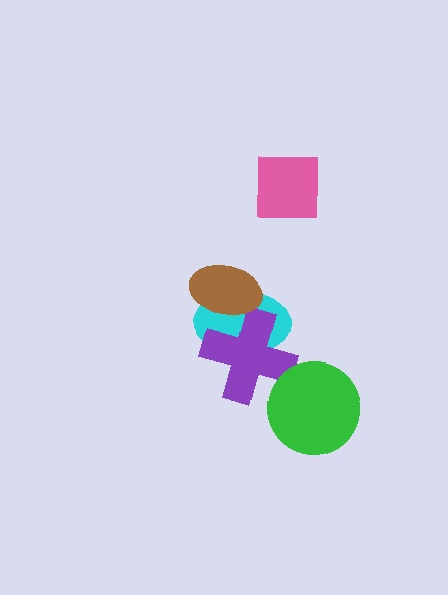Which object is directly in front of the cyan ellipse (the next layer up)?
The purple cross is directly in front of the cyan ellipse.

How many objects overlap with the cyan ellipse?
2 objects overlap with the cyan ellipse.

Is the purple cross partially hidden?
Yes, it is partially covered by another shape.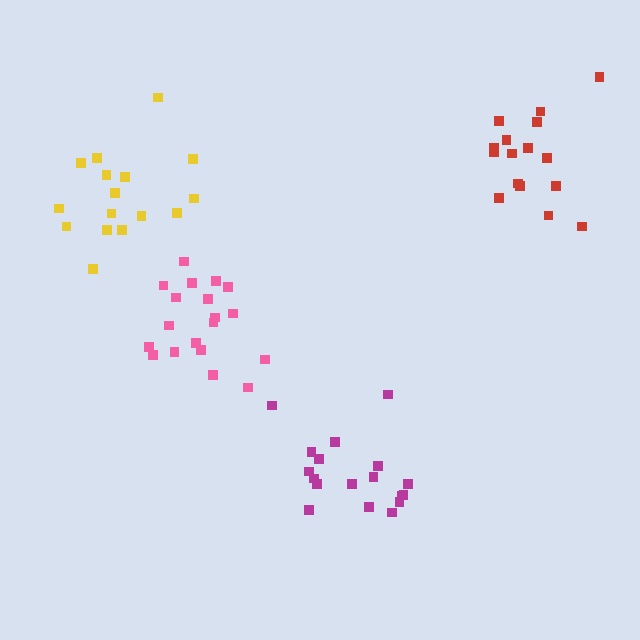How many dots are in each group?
Group 1: 16 dots, Group 2: 18 dots, Group 3: 16 dots, Group 4: 19 dots (69 total).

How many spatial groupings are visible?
There are 4 spatial groupings.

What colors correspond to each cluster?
The clusters are colored: red, magenta, yellow, pink.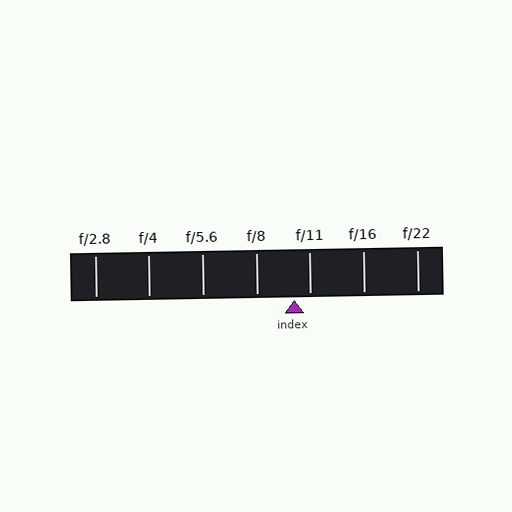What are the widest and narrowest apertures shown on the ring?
The widest aperture shown is f/2.8 and the narrowest is f/22.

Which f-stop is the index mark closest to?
The index mark is closest to f/11.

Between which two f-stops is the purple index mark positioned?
The index mark is between f/8 and f/11.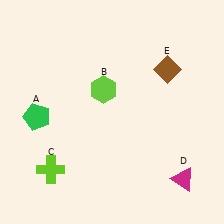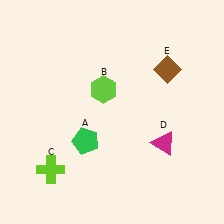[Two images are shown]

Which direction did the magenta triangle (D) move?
The magenta triangle (D) moved up.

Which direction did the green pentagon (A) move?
The green pentagon (A) moved right.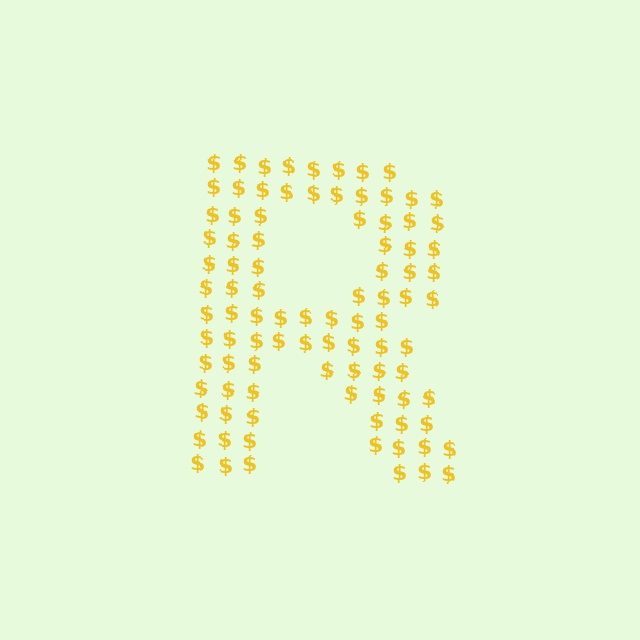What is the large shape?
The large shape is the letter R.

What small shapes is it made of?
It is made of small dollar signs.